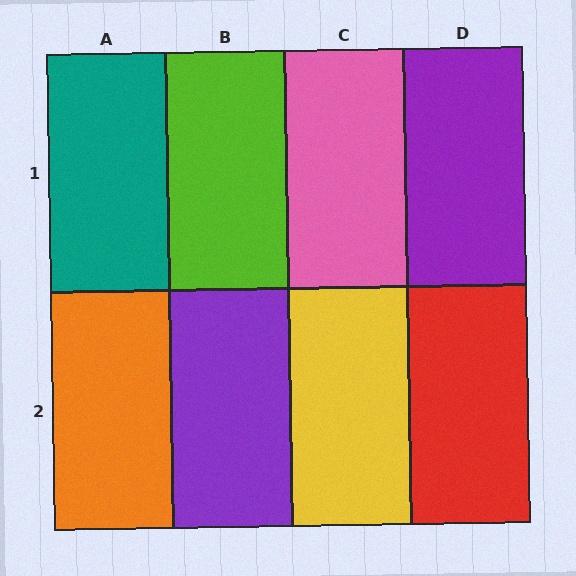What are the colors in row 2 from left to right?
Orange, purple, yellow, red.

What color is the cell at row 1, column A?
Teal.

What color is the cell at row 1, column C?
Pink.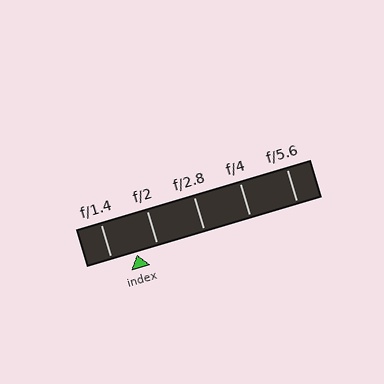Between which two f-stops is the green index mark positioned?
The index mark is between f/1.4 and f/2.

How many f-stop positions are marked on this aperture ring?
There are 5 f-stop positions marked.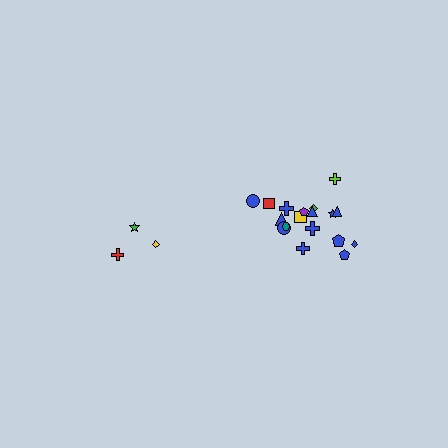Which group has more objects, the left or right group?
The right group.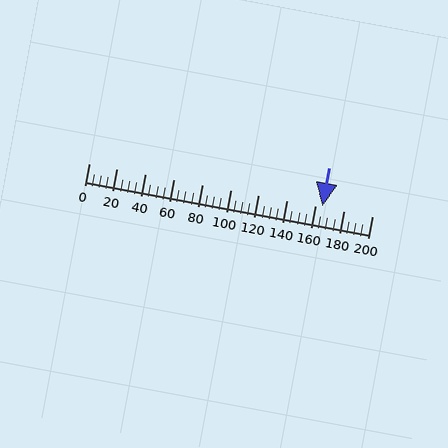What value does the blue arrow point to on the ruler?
The blue arrow points to approximately 165.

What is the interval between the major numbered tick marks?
The major tick marks are spaced 20 units apart.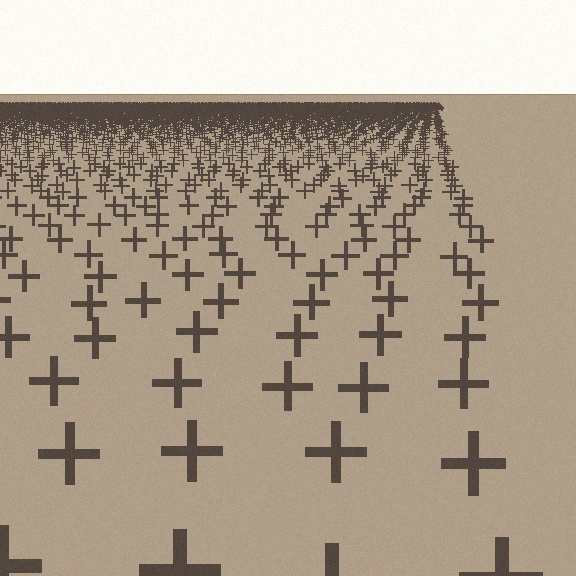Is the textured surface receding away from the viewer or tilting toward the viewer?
The surface is receding away from the viewer. Texture elements get smaller and denser toward the top.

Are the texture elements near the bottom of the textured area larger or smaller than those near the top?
Larger. Near the bottom, elements are closer to the viewer and appear at a bigger on-screen size.